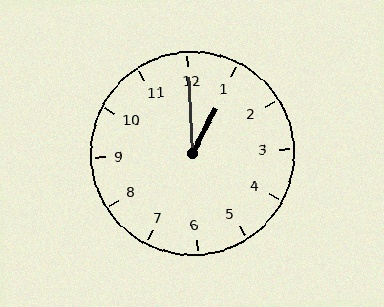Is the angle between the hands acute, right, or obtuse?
It is acute.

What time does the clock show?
1:00.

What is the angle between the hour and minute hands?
Approximately 30 degrees.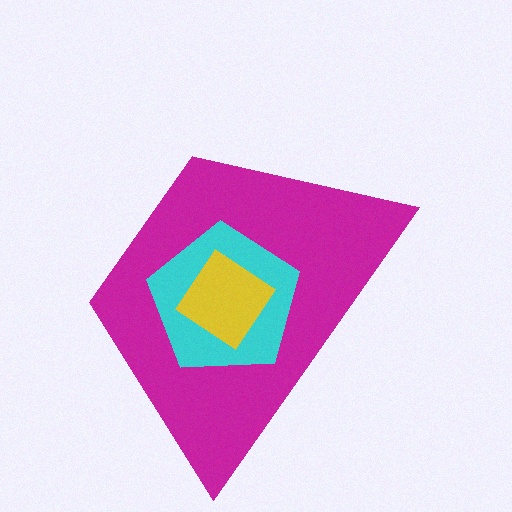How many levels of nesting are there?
3.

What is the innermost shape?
The yellow diamond.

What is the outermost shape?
The magenta trapezoid.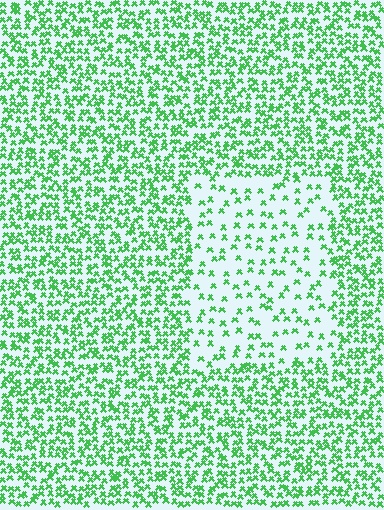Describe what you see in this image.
The image contains small green elements arranged at two different densities. A rectangle-shaped region is visible where the elements are less densely packed than the surrounding area.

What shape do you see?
I see a rectangle.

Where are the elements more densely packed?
The elements are more densely packed outside the rectangle boundary.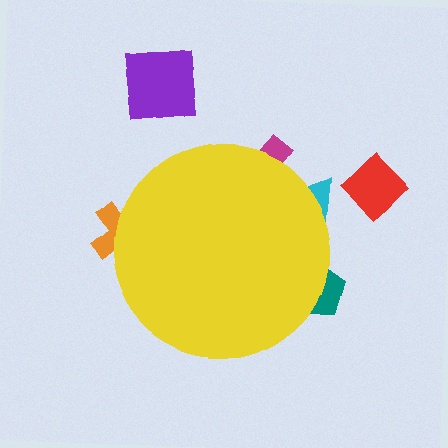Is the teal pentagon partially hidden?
Yes, the teal pentagon is partially hidden behind the yellow circle.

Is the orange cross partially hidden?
Yes, the orange cross is partially hidden behind the yellow circle.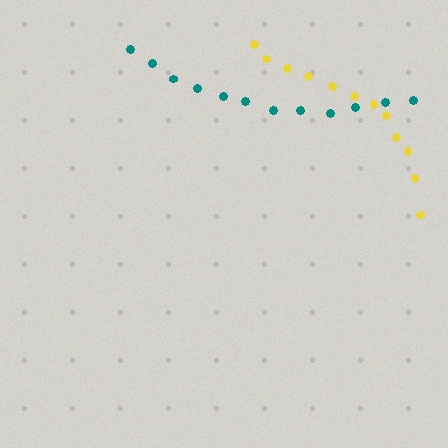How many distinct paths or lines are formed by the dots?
There are 2 distinct paths.